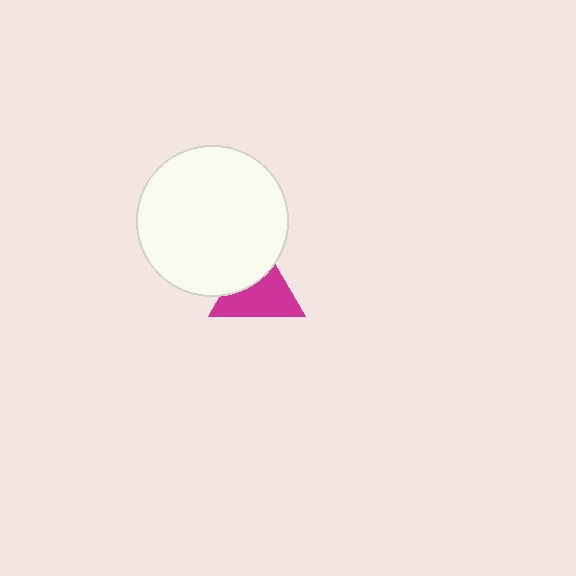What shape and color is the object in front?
The object in front is a white circle.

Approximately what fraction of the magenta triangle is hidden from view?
Roughly 36% of the magenta triangle is hidden behind the white circle.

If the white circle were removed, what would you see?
You would see the complete magenta triangle.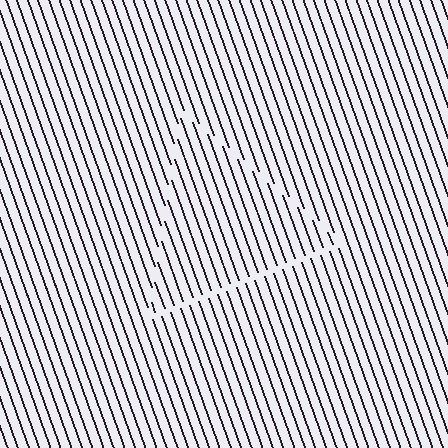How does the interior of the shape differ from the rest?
The interior of the shape contains the same grating, shifted by half a period — the contour is defined by the phase discontinuity where line-ends from the inner and outer gratings abut.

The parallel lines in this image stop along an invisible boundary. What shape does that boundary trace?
An illusory triangle. The interior of the shape contains the same grating, shifted by half a period — the contour is defined by the phase discontinuity where line-ends from the inner and outer gratings abut.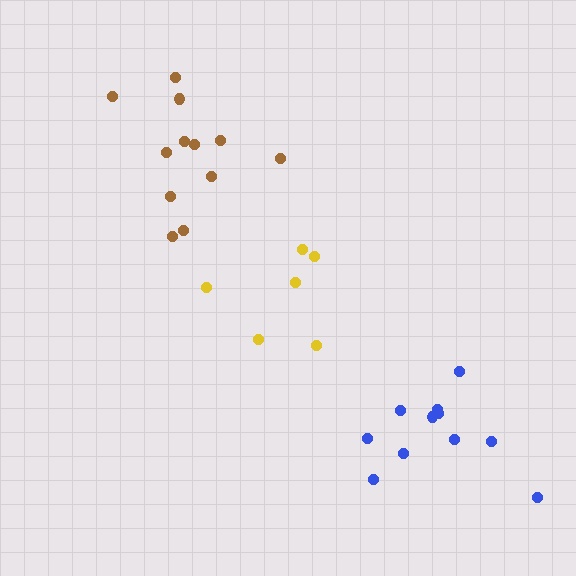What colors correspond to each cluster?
The clusters are colored: yellow, blue, brown.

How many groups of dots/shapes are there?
There are 3 groups.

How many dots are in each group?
Group 1: 6 dots, Group 2: 11 dots, Group 3: 12 dots (29 total).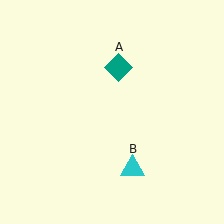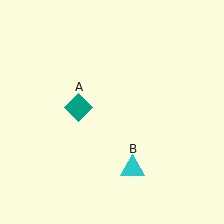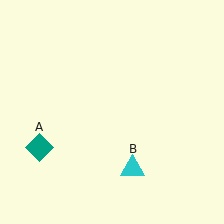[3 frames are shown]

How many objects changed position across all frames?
1 object changed position: teal diamond (object A).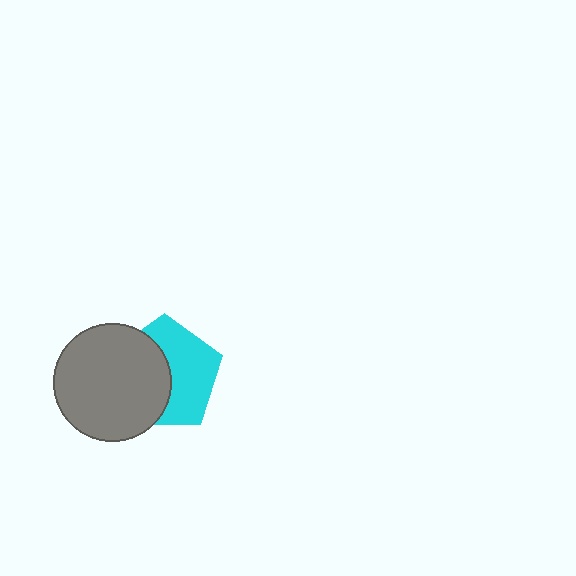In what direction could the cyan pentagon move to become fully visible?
The cyan pentagon could move right. That would shift it out from behind the gray circle entirely.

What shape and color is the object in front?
The object in front is a gray circle.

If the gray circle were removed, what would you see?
You would see the complete cyan pentagon.